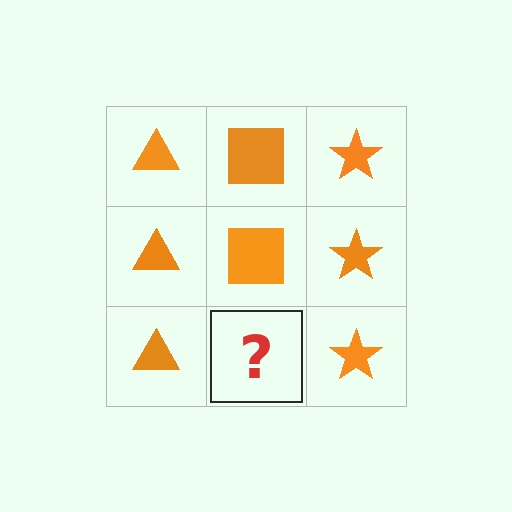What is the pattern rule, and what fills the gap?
The rule is that each column has a consistent shape. The gap should be filled with an orange square.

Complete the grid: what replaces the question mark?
The question mark should be replaced with an orange square.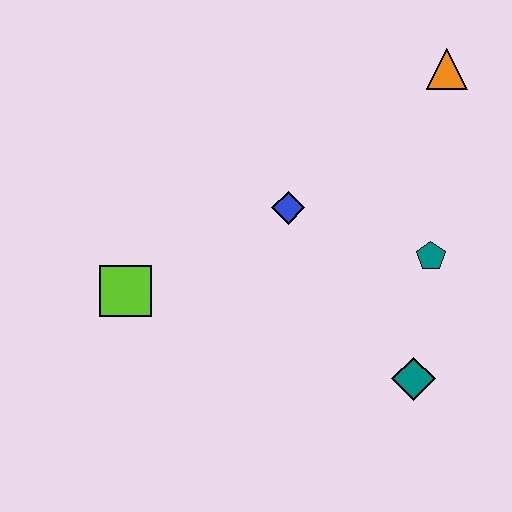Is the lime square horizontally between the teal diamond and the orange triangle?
No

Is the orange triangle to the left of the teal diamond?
No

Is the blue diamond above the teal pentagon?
Yes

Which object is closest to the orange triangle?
The teal pentagon is closest to the orange triangle.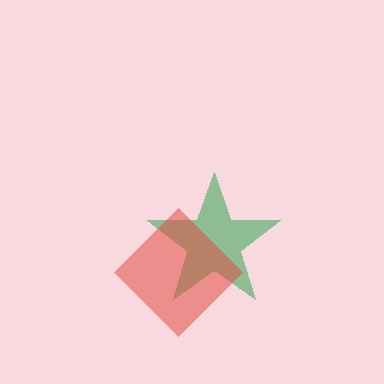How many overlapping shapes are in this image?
There are 2 overlapping shapes in the image.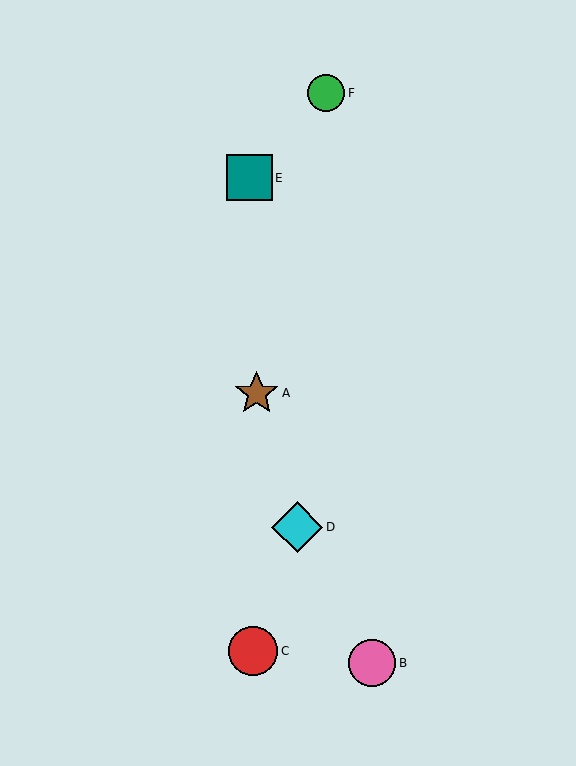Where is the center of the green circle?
The center of the green circle is at (326, 93).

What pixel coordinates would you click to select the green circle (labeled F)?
Click at (326, 93) to select the green circle F.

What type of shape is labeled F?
Shape F is a green circle.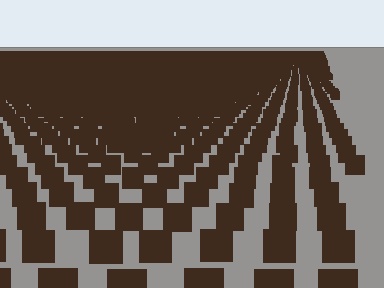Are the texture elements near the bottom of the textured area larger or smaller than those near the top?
Larger. Near the bottom, elements are closer to the viewer and appear at a bigger on-screen size.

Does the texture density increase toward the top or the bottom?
Density increases toward the top.